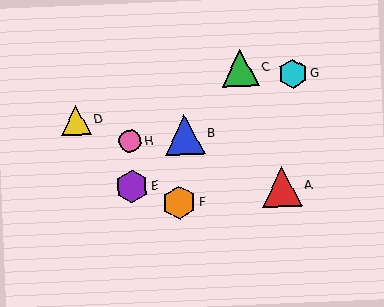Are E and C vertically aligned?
No, E is at x≈132 and C is at x≈240.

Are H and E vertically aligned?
Yes, both are at x≈130.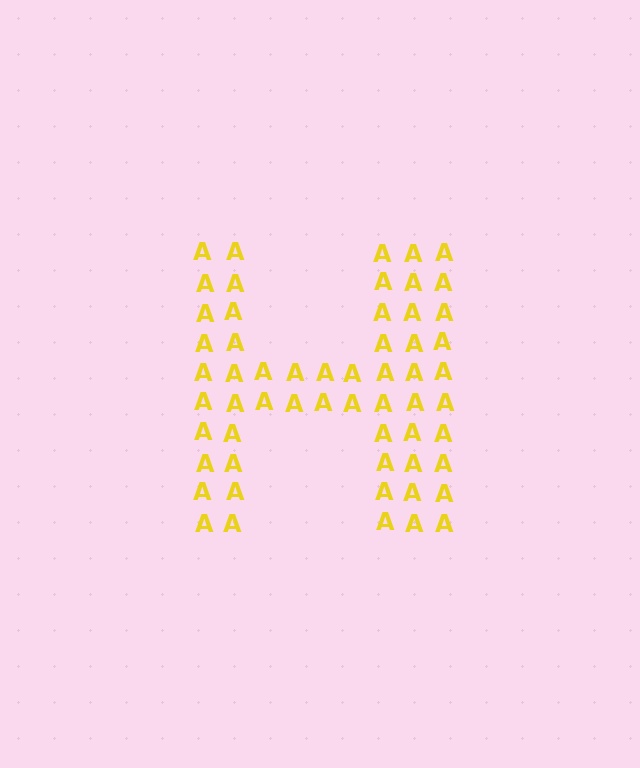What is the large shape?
The large shape is the letter H.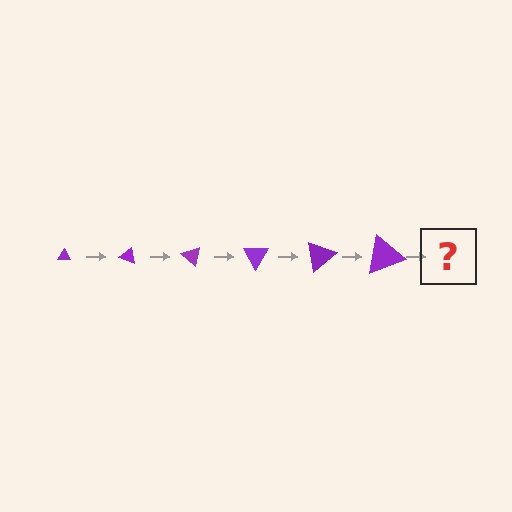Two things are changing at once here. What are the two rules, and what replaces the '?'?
The two rules are that the triangle grows larger each step and it rotates 20 degrees each step. The '?' should be a triangle, larger than the previous one and rotated 120 degrees from the start.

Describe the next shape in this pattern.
It should be a triangle, larger than the previous one and rotated 120 degrees from the start.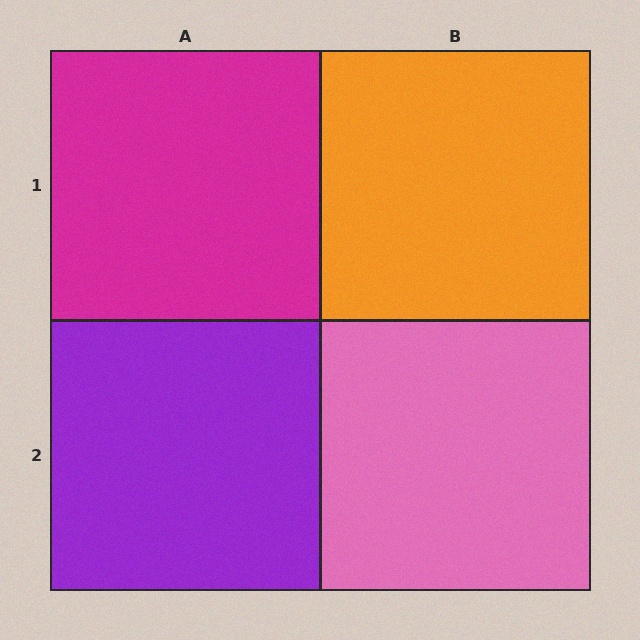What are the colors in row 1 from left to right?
Magenta, orange.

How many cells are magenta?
1 cell is magenta.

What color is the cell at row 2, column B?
Pink.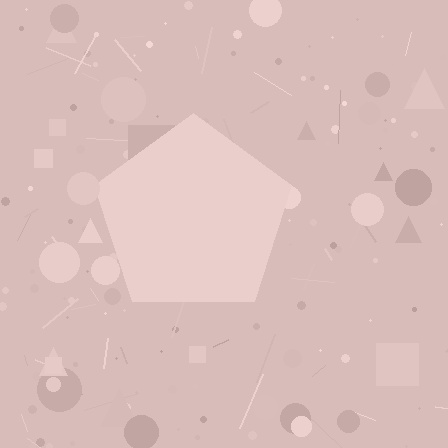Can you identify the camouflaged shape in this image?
The camouflaged shape is a pentagon.